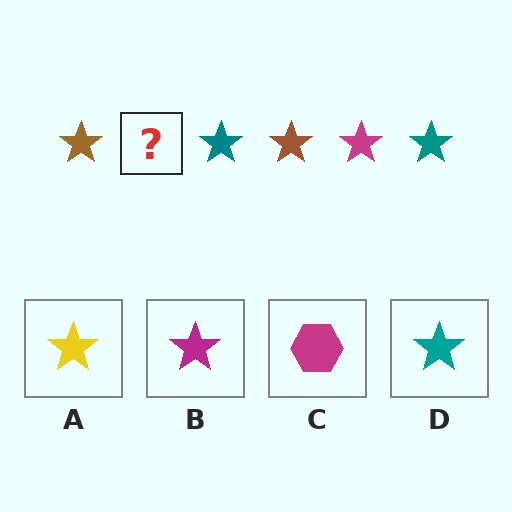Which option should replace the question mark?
Option B.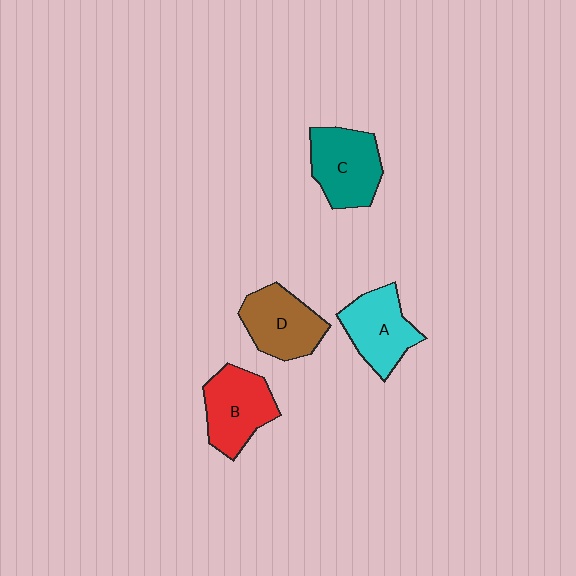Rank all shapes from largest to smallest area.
From largest to smallest: C (teal), B (red), D (brown), A (cyan).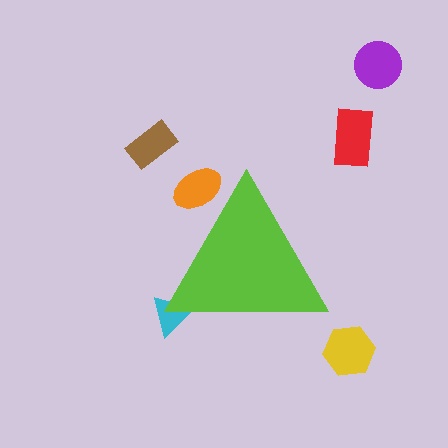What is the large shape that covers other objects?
A lime triangle.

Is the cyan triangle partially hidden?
Yes, the cyan triangle is partially hidden behind the lime triangle.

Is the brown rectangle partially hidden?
No, the brown rectangle is fully visible.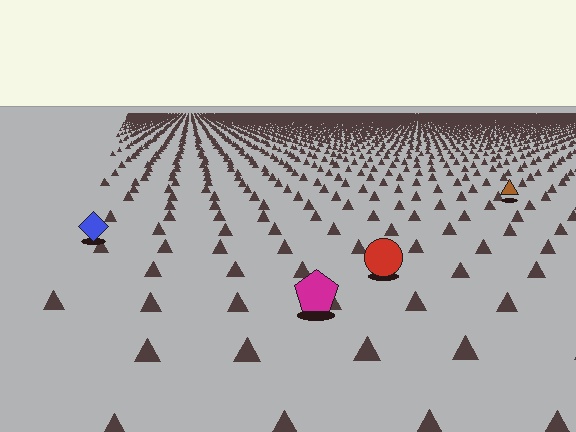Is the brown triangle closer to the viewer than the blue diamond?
No. The blue diamond is closer — you can tell from the texture gradient: the ground texture is coarser near it.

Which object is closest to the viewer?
The magenta pentagon is closest. The texture marks near it are larger and more spread out.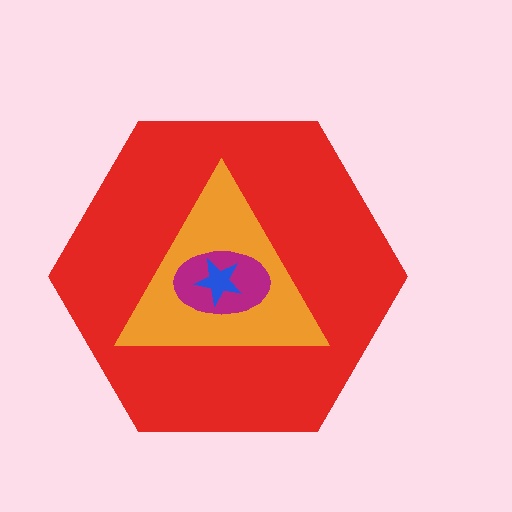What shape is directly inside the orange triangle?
The magenta ellipse.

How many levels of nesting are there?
4.